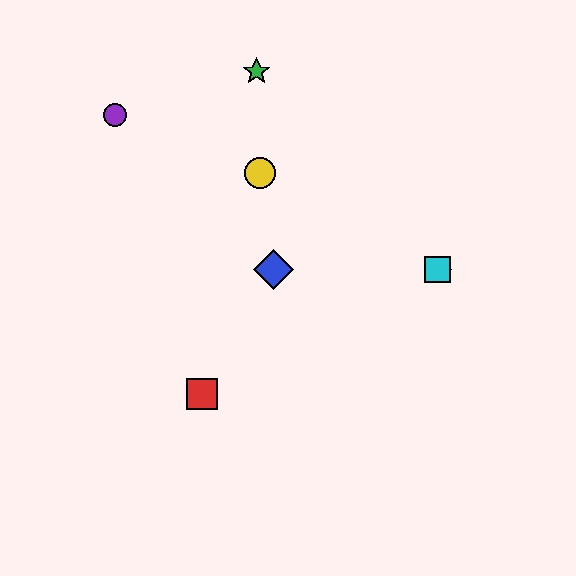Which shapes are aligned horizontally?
The blue diamond, the orange diamond, the cyan square are aligned horizontally.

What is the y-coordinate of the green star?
The green star is at y≈71.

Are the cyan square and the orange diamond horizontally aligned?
Yes, both are at y≈270.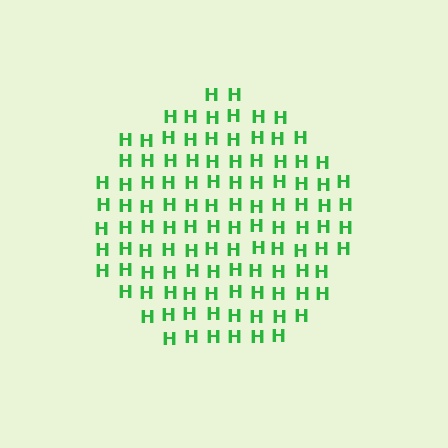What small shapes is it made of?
It is made of small letter H's.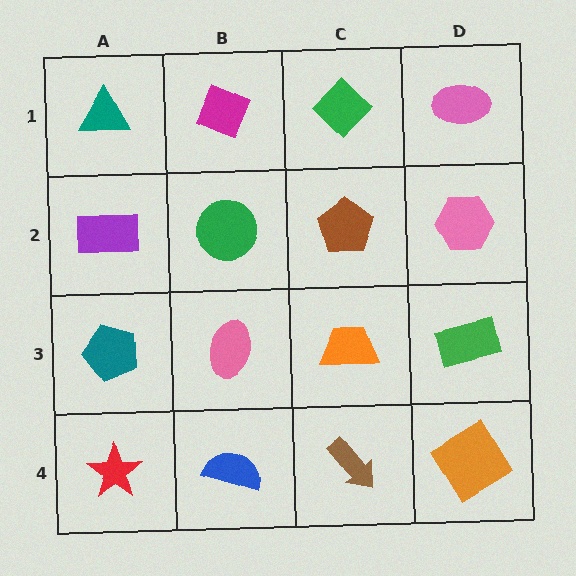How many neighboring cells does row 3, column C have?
4.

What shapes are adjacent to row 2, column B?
A magenta diamond (row 1, column B), a pink ellipse (row 3, column B), a purple rectangle (row 2, column A), a brown pentagon (row 2, column C).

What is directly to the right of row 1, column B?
A green diamond.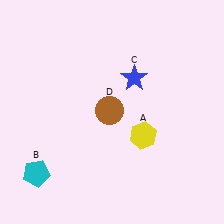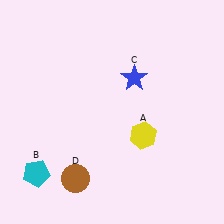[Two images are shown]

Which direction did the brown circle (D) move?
The brown circle (D) moved down.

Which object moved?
The brown circle (D) moved down.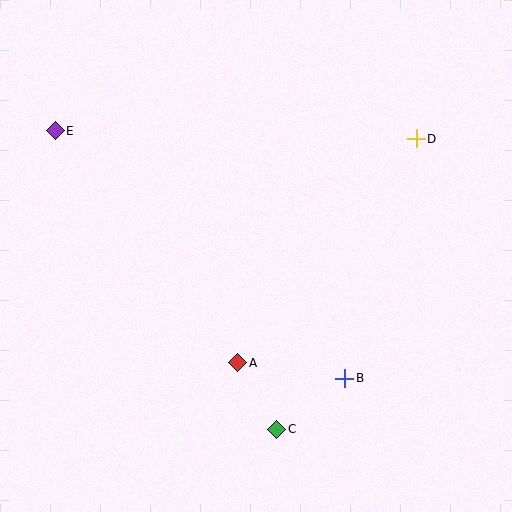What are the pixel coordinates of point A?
Point A is at (238, 363).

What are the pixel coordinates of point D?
Point D is at (416, 139).